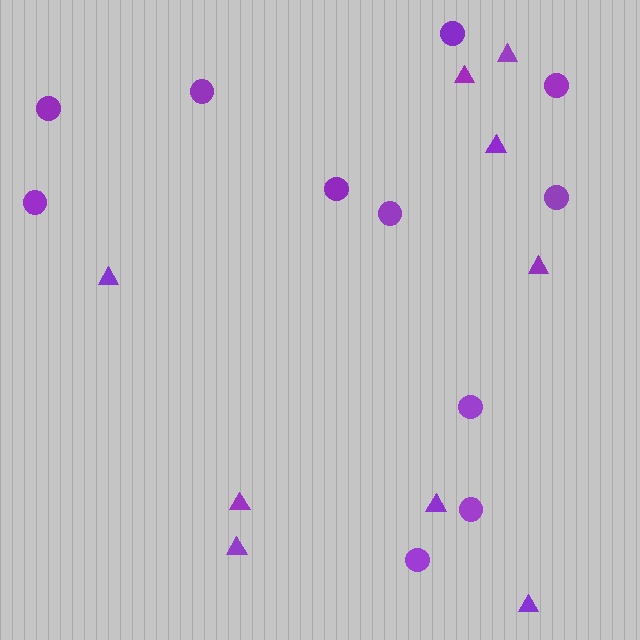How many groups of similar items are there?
There are 2 groups: one group of circles (11) and one group of triangles (9).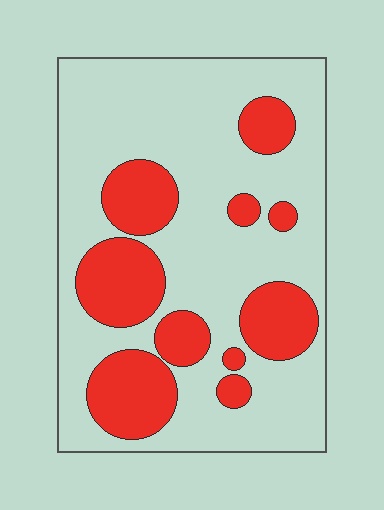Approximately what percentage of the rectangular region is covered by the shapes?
Approximately 30%.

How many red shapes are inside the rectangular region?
10.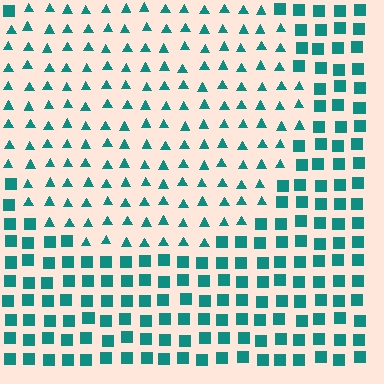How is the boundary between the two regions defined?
The boundary is defined by a change in element shape: triangles inside vs. squares outside. All elements share the same color and spacing.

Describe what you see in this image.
The image is filled with small teal elements arranged in a uniform grid. A circle-shaped region contains triangles, while the surrounding area contains squares. The boundary is defined purely by the change in element shape.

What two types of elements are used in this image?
The image uses triangles inside the circle region and squares outside it.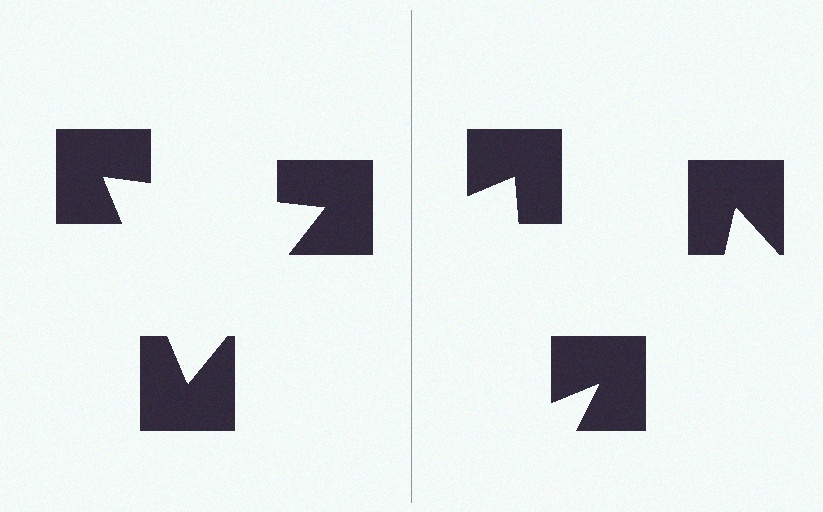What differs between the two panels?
The notched squares are positioned identically on both sides; only the wedge orientations differ. On the left they align to a triangle; on the right they are misaligned.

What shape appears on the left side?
An illusory triangle.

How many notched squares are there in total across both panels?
6 — 3 on each side.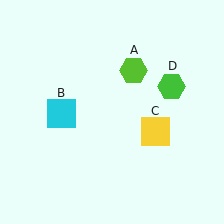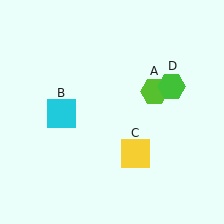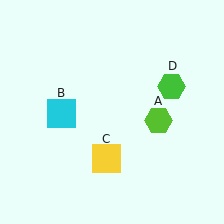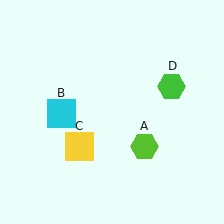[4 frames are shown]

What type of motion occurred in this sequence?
The lime hexagon (object A), yellow square (object C) rotated clockwise around the center of the scene.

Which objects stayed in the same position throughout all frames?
Cyan square (object B) and green hexagon (object D) remained stationary.